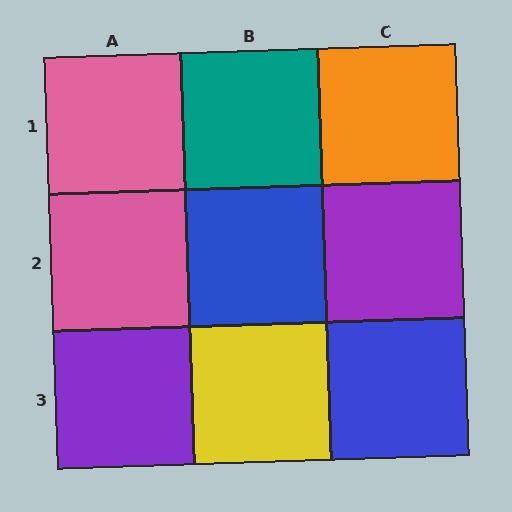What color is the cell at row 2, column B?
Blue.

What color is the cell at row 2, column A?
Pink.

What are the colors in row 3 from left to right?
Purple, yellow, blue.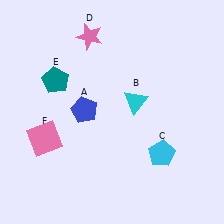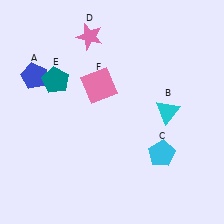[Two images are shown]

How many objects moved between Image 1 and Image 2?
3 objects moved between the two images.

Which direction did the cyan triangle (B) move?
The cyan triangle (B) moved right.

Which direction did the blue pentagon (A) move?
The blue pentagon (A) moved left.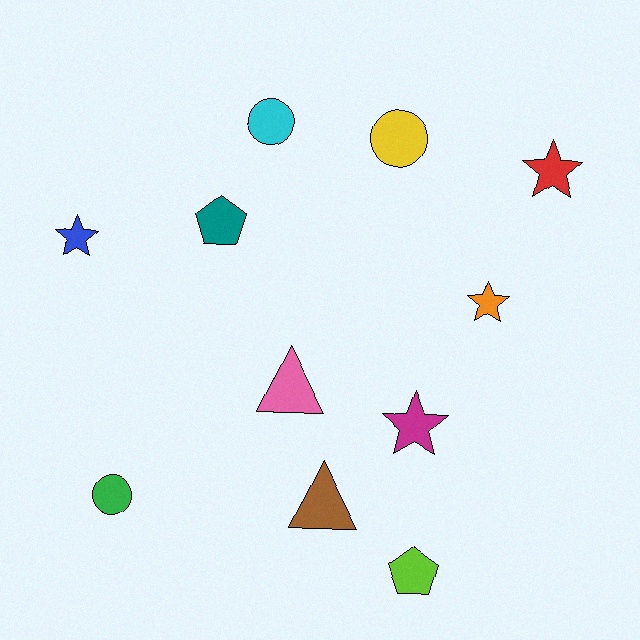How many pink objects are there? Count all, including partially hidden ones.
There is 1 pink object.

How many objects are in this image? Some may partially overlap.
There are 11 objects.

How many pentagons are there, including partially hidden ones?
There are 2 pentagons.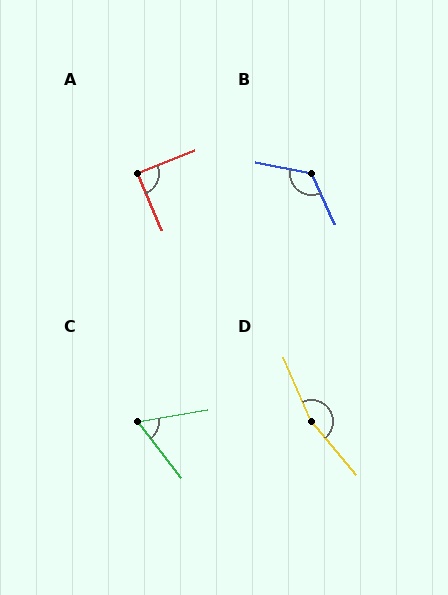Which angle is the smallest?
C, at approximately 62 degrees.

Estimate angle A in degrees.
Approximately 88 degrees.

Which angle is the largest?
D, at approximately 163 degrees.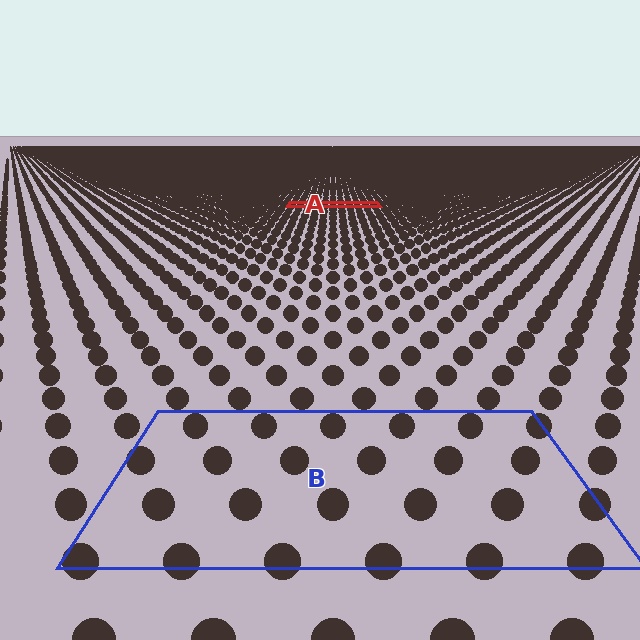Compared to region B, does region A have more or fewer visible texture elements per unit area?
Region A has more texture elements per unit area — they are packed more densely because it is farther away.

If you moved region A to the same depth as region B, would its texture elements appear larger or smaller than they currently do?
They would appear larger. At a closer depth, the same texture elements are projected at a bigger on-screen size.